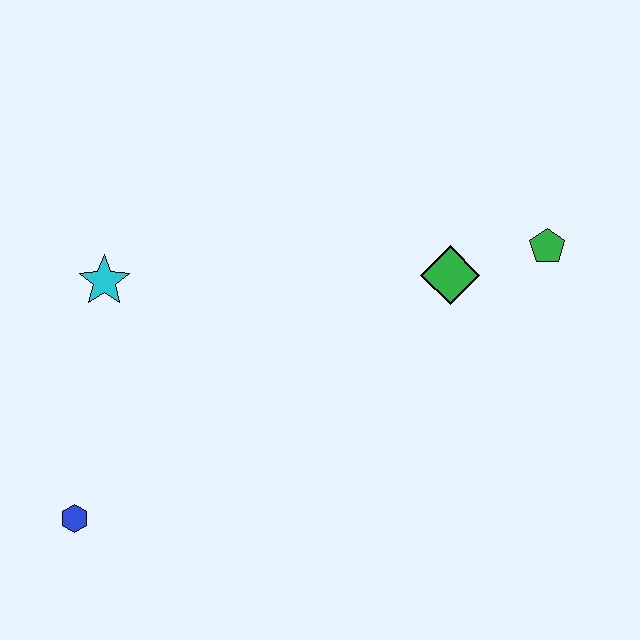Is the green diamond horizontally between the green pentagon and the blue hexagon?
Yes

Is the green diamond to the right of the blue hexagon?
Yes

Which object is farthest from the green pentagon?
The blue hexagon is farthest from the green pentagon.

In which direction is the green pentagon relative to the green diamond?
The green pentagon is to the right of the green diamond.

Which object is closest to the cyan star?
The blue hexagon is closest to the cyan star.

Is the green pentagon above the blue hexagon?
Yes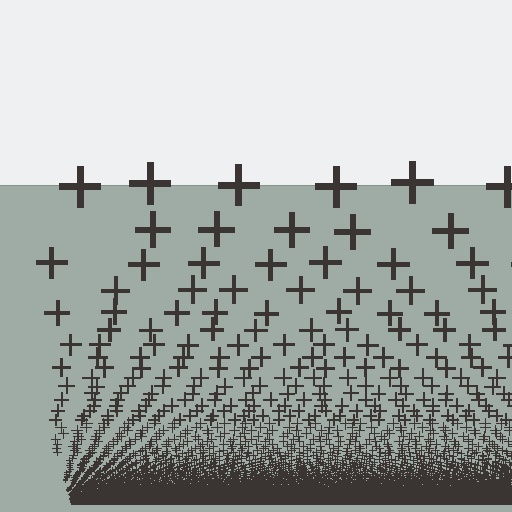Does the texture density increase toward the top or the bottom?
Density increases toward the bottom.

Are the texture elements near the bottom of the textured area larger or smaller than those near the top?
Smaller. The gradient is inverted — elements near the bottom are smaller and denser.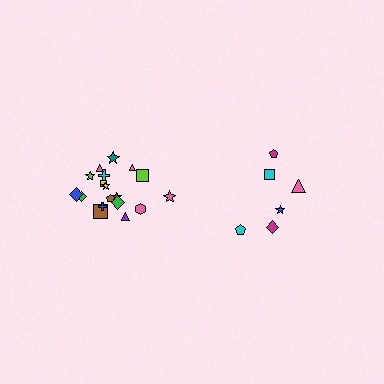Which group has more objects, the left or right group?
The left group.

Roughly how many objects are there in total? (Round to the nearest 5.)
Roughly 25 objects in total.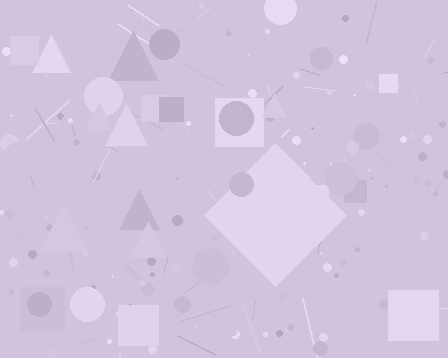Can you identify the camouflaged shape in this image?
The camouflaged shape is a diamond.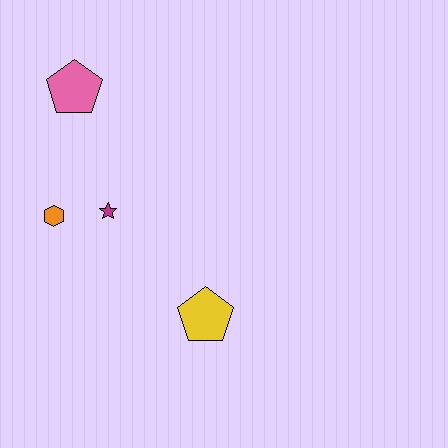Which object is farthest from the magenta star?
The yellow pentagon is farthest from the magenta star.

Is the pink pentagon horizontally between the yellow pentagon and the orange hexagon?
Yes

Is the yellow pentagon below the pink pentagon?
Yes